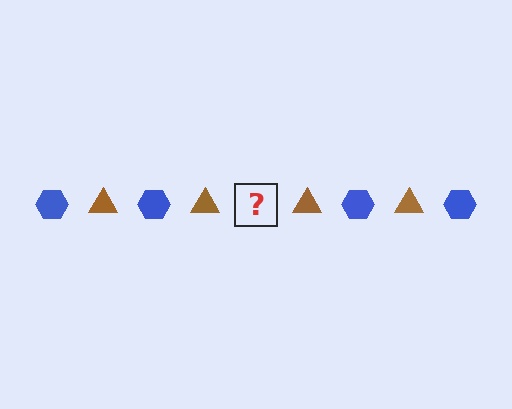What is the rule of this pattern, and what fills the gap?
The rule is that the pattern alternates between blue hexagon and brown triangle. The gap should be filled with a blue hexagon.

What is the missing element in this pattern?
The missing element is a blue hexagon.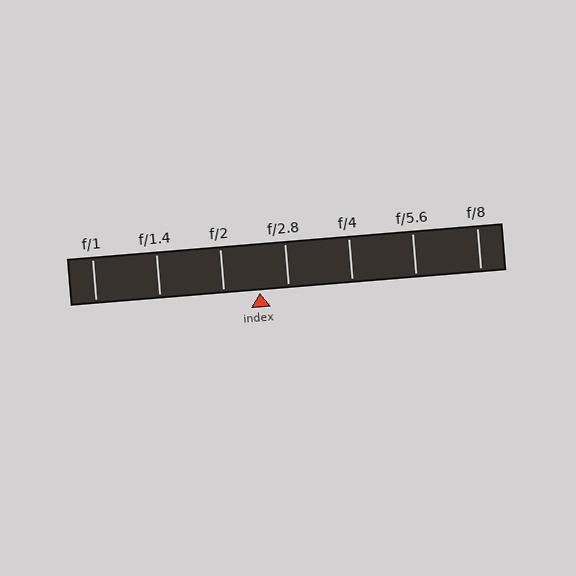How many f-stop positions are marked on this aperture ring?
There are 7 f-stop positions marked.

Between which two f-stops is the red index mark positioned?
The index mark is between f/2 and f/2.8.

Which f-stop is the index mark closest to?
The index mark is closest to f/2.8.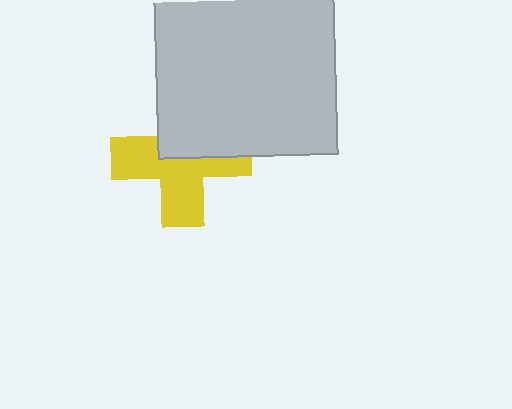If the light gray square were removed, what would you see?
You would see the complete yellow cross.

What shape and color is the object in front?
The object in front is a light gray square.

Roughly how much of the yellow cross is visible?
About half of it is visible (roughly 57%).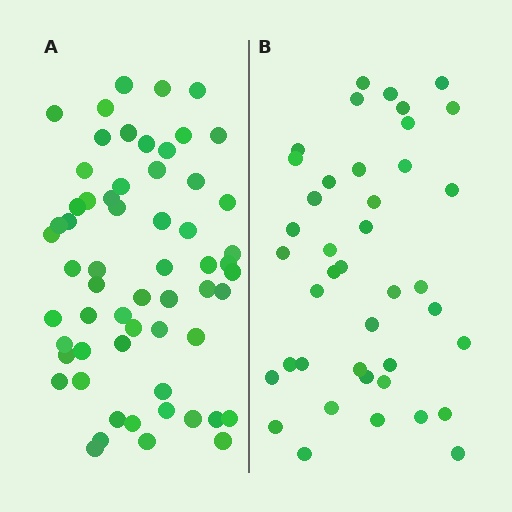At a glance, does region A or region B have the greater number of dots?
Region A (the left region) has more dots.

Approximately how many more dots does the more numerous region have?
Region A has approximately 20 more dots than region B.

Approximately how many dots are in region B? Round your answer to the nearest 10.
About 40 dots. (The exact count is 41, which rounds to 40.)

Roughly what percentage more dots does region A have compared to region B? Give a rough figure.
About 45% more.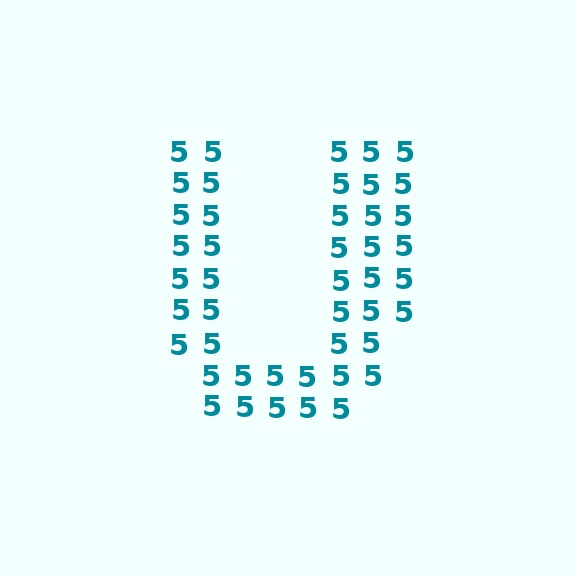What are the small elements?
The small elements are digit 5's.